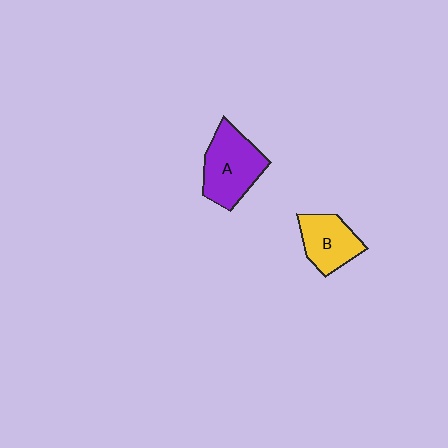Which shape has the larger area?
Shape A (purple).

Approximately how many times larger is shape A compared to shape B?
Approximately 1.4 times.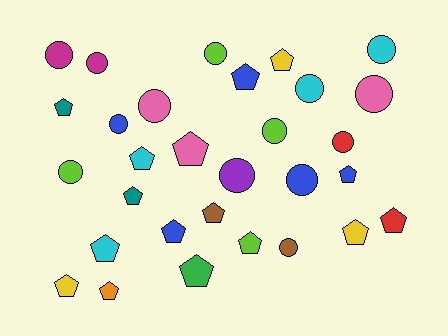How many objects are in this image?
There are 30 objects.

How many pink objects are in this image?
There are 3 pink objects.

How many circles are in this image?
There are 14 circles.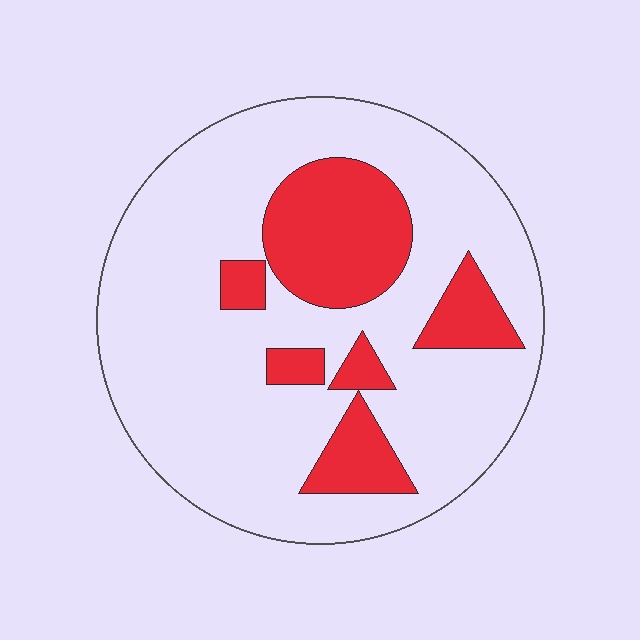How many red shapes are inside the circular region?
6.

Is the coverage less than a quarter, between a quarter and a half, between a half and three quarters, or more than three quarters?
Less than a quarter.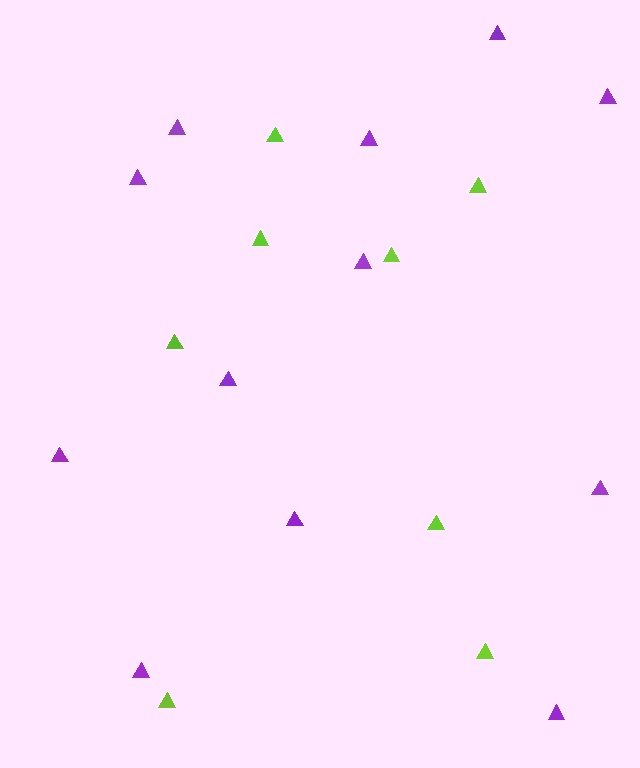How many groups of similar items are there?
There are 2 groups: one group of purple triangles (12) and one group of lime triangles (8).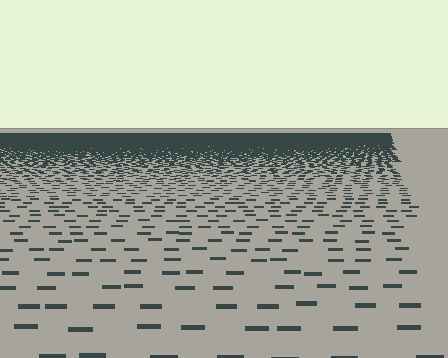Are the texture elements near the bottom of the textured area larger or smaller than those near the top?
Larger. Near the bottom, elements are closer to the viewer and appear at a bigger on-screen size.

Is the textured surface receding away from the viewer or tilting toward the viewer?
The surface is receding away from the viewer. Texture elements get smaller and denser toward the top.